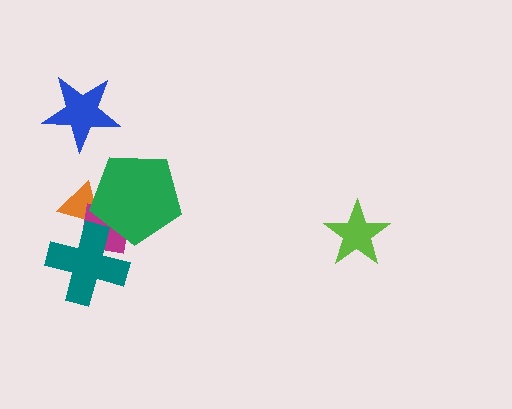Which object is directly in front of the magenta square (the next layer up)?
The green pentagon is directly in front of the magenta square.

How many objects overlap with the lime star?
0 objects overlap with the lime star.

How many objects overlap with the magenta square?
3 objects overlap with the magenta square.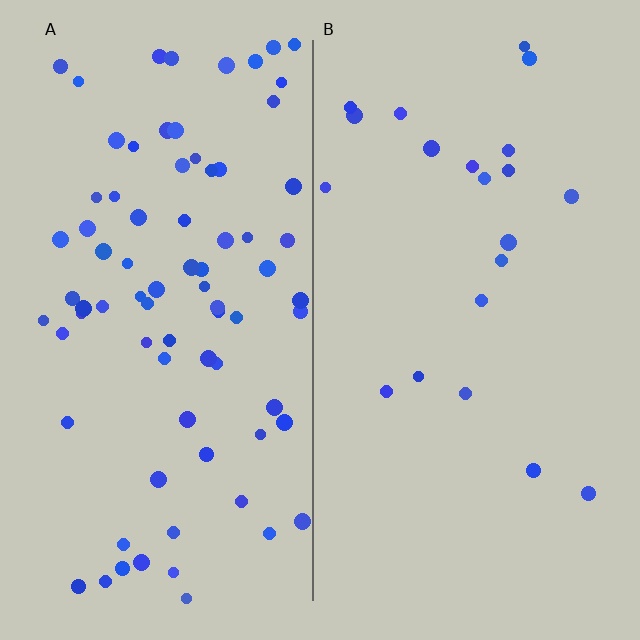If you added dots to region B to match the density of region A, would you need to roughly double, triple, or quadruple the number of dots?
Approximately quadruple.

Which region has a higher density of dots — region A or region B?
A (the left).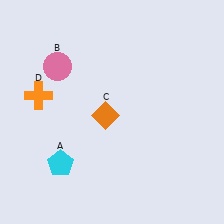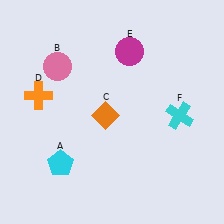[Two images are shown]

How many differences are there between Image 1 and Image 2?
There are 2 differences between the two images.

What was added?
A magenta circle (E), a cyan cross (F) were added in Image 2.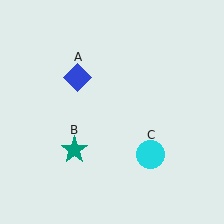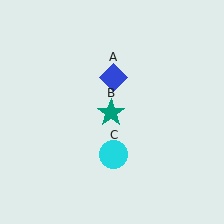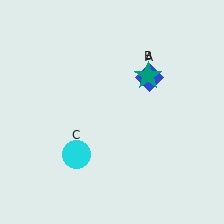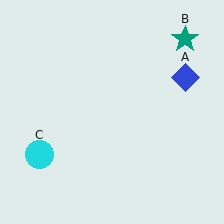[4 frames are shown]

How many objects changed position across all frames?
3 objects changed position: blue diamond (object A), teal star (object B), cyan circle (object C).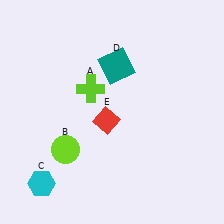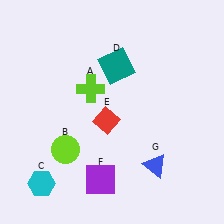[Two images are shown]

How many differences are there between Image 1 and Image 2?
There are 2 differences between the two images.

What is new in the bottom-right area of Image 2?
A blue triangle (G) was added in the bottom-right area of Image 2.